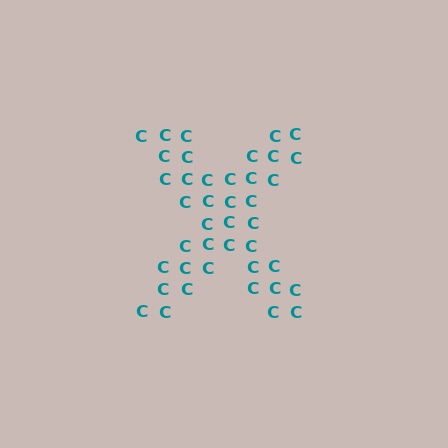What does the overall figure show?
The overall figure shows the letter X.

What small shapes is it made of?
It is made of small letter C's.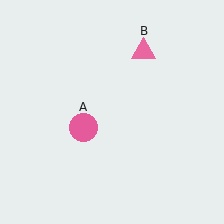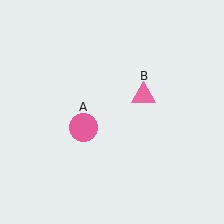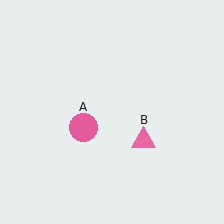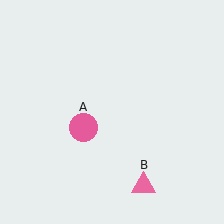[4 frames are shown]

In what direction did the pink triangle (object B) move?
The pink triangle (object B) moved down.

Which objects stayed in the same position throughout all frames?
Pink circle (object A) remained stationary.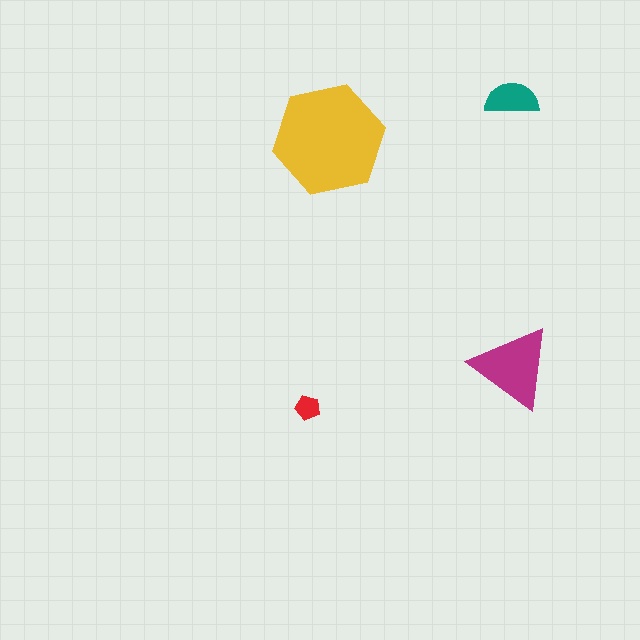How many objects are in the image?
There are 4 objects in the image.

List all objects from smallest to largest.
The red pentagon, the teal semicircle, the magenta triangle, the yellow hexagon.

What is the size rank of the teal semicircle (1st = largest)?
3rd.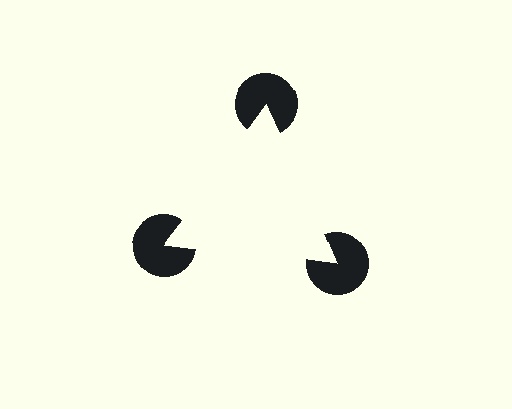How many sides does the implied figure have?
3 sides.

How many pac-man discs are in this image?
There are 3 — one at each vertex of the illusory triangle.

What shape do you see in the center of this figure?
An illusory triangle — its edges are inferred from the aligned wedge cuts in the pac-man discs, not physically drawn.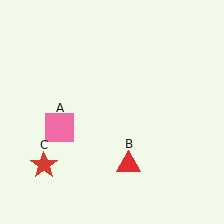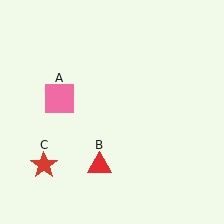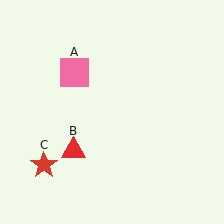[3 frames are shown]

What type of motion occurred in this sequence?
The pink square (object A), red triangle (object B) rotated clockwise around the center of the scene.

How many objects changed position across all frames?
2 objects changed position: pink square (object A), red triangle (object B).